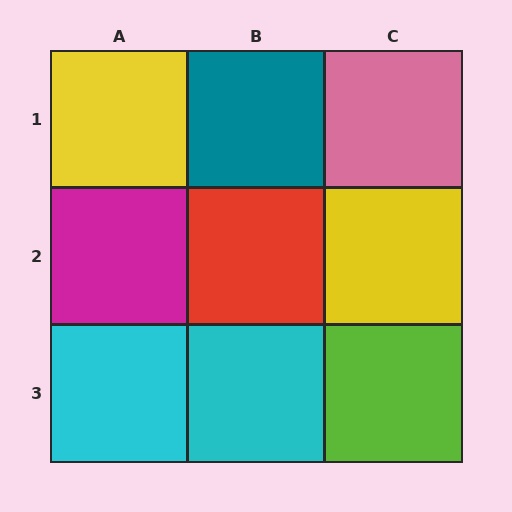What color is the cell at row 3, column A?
Cyan.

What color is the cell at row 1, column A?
Yellow.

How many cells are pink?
1 cell is pink.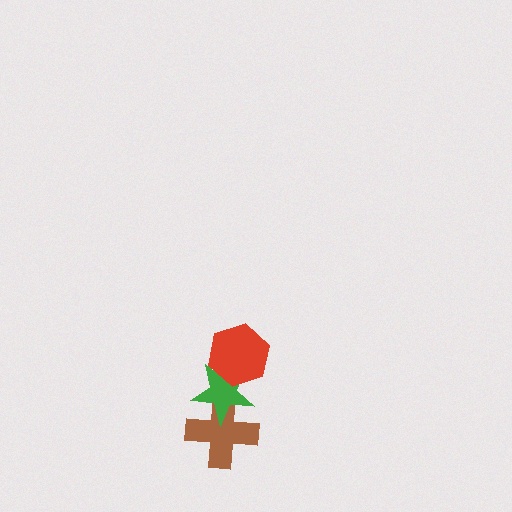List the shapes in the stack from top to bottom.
From top to bottom: the red hexagon, the green star, the brown cross.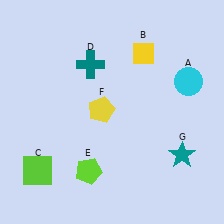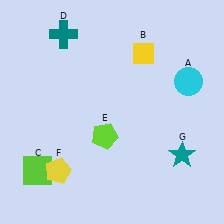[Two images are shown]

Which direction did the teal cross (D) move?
The teal cross (D) moved up.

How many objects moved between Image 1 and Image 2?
3 objects moved between the two images.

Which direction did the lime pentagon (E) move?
The lime pentagon (E) moved up.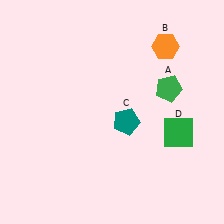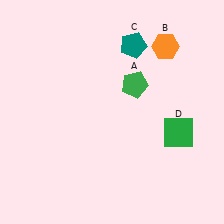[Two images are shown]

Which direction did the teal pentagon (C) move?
The teal pentagon (C) moved up.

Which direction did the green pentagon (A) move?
The green pentagon (A) moved left.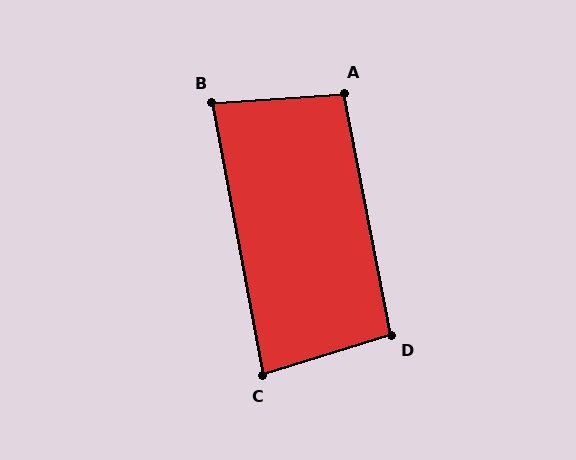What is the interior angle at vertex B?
Approximately 84 degrees (acute).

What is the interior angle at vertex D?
Approximately 96 degrees (obtuse).